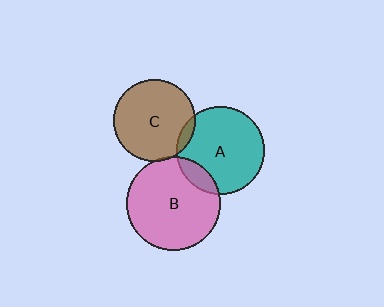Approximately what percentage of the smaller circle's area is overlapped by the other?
Approximately 5%.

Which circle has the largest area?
Circle B (pink).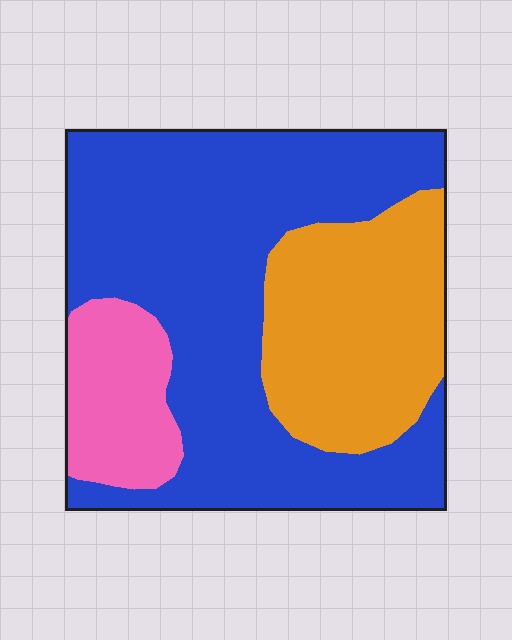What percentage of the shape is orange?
Orange takes up about one quarter (1/4) of the shape.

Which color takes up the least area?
Pink, at roughly 15%.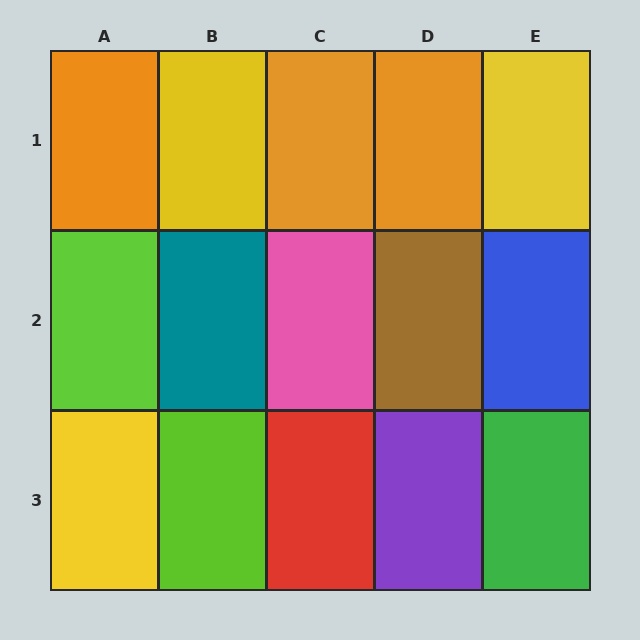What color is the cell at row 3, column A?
Yellow.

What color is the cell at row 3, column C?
Red.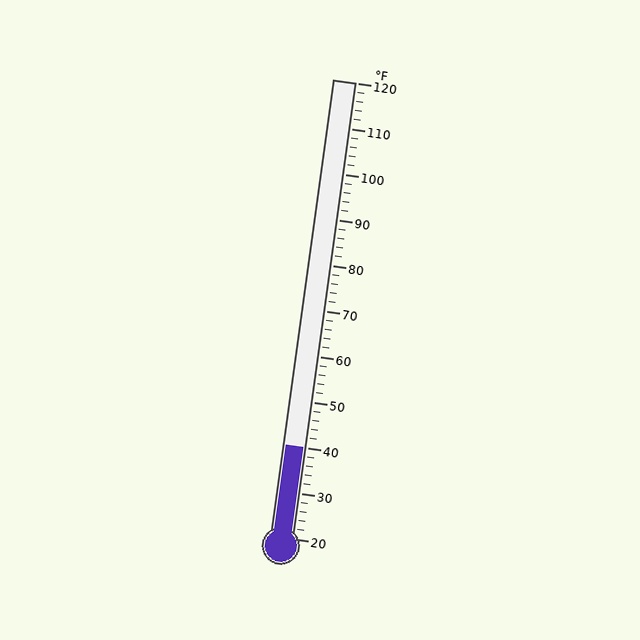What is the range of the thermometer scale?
The thermometer scale ranges from 20°F to 120°F.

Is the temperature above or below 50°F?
The temperature is below 50°F.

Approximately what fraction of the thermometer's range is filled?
The thermometer is filled to approximately 20% of its range.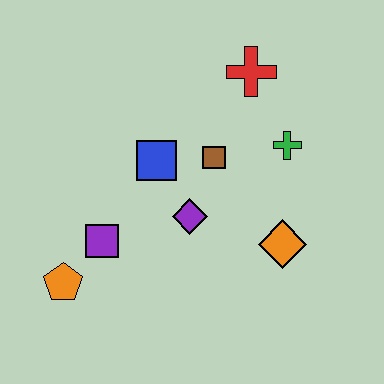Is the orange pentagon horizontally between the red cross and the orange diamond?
No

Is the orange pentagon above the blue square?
No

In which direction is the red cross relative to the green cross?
The red cross is above the green cross.